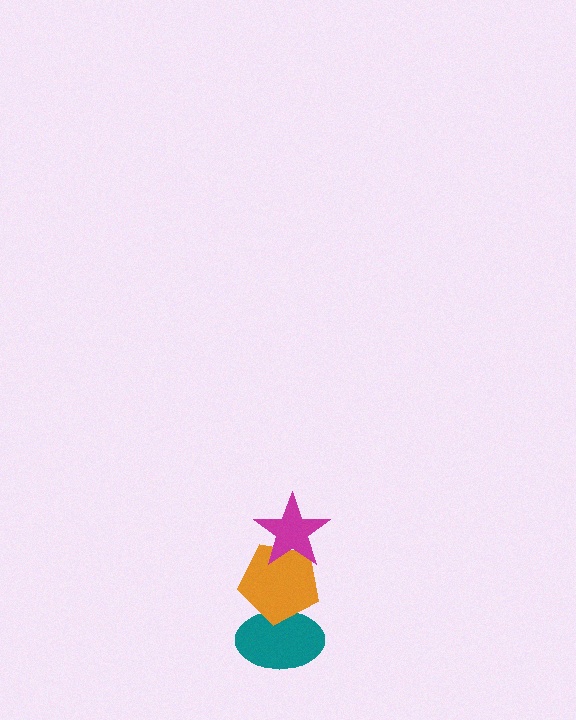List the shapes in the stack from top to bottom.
From top to bottom: the magenta star, the orange pentagon, the teal ellipse.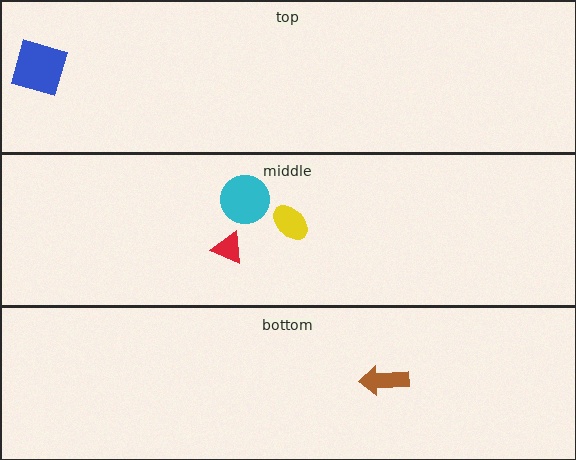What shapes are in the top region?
The blue square.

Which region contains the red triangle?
The middle region.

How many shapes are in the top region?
1.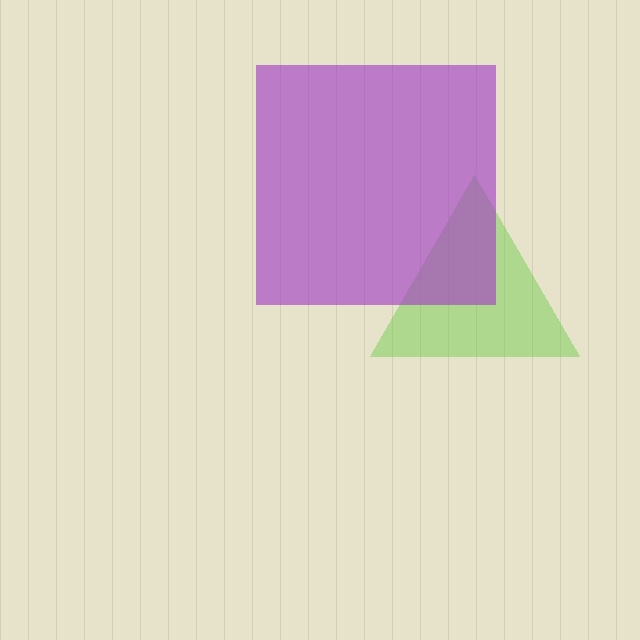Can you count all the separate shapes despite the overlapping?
Yes, there are 2 separate shapes.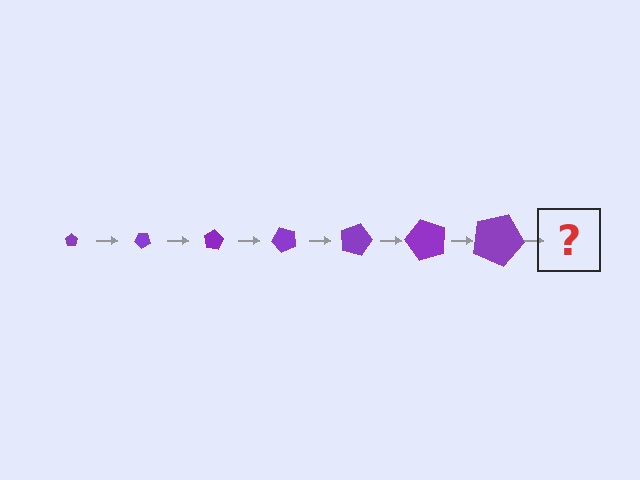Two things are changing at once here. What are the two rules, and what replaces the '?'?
The two rules are that the pentagon grows larger each step and it rotates 40 degrees each step. The '?' should be a pentagon, larger than the previous one and rotated 280 degrees from the start.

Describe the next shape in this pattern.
It should be a pentagon, larger than the previous one and rotated 280 degrees from the start.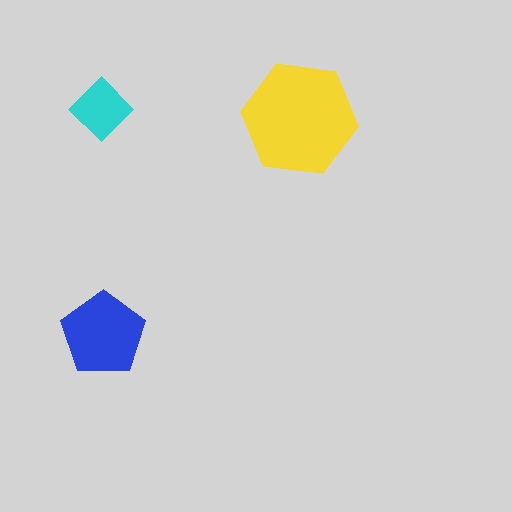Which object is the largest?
The yellow hexagon.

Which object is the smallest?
The cyan diamond.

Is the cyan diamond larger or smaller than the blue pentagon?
Smaller.